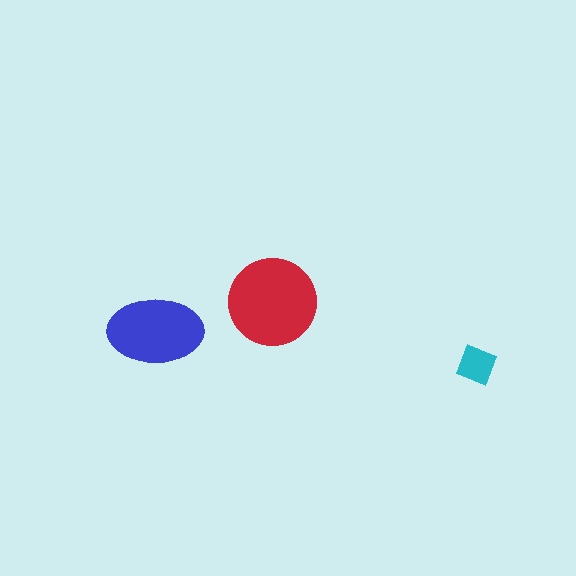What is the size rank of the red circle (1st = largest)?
1st.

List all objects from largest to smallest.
The red circle, the blue ellipse, the cyan diamond.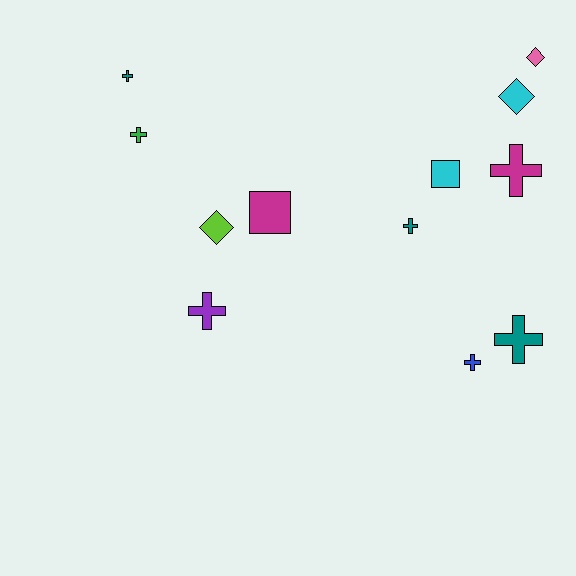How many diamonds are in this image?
There are 3 diamonds.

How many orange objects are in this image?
There are no orange objects.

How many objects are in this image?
There are 12 objects.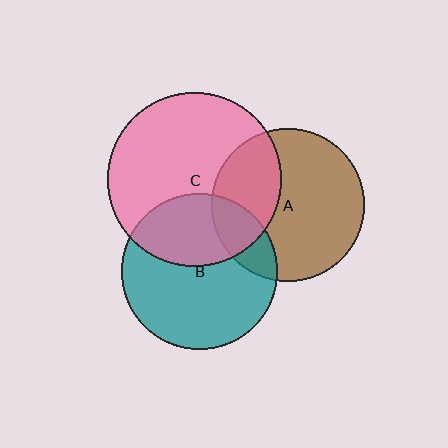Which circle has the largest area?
Circle C (pink).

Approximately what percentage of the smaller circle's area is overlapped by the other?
Approximately 35%.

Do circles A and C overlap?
Yes.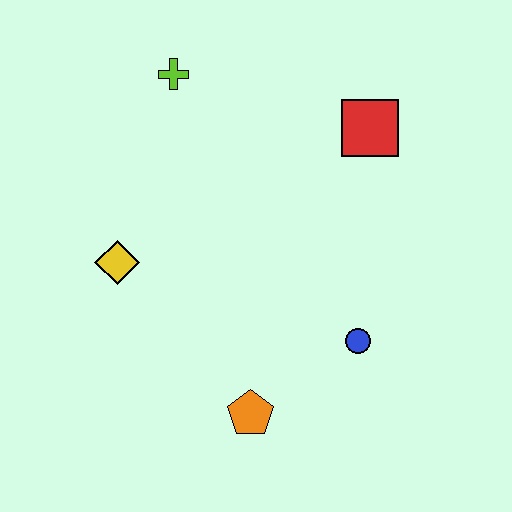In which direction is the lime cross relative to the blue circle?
The lime cross is above the blue circle.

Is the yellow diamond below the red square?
Yes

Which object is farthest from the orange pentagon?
The lime cross is farthest from the orange pentagon.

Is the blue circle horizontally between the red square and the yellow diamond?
Yes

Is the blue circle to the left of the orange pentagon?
No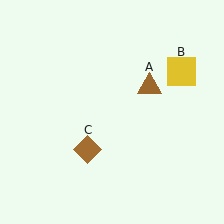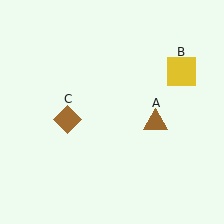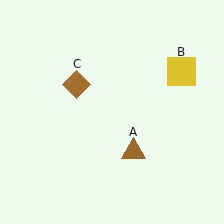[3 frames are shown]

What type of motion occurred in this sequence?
The brown triangle (object A), brown diamond (object C) rotated clockwise around the center of the scene.